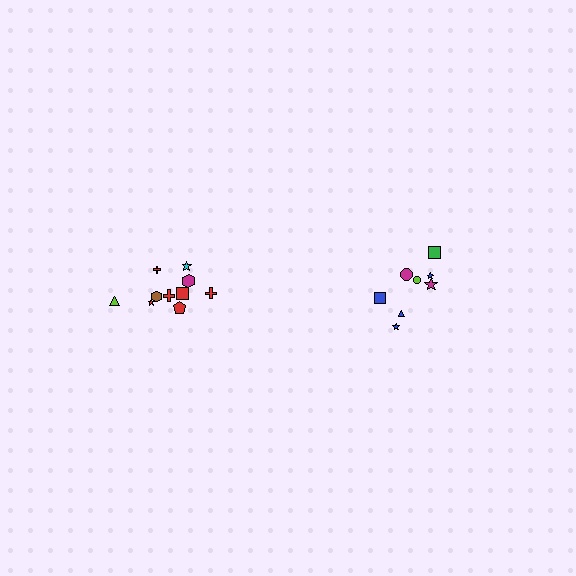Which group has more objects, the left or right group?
The left group.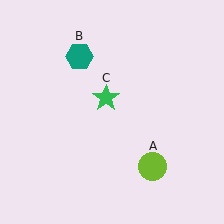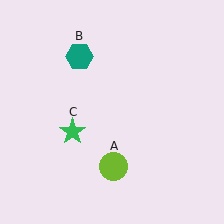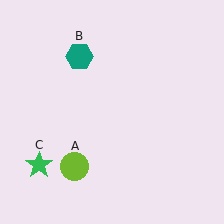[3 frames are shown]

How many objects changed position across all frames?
2 objects changed position: lime circle (object A), green star (object C).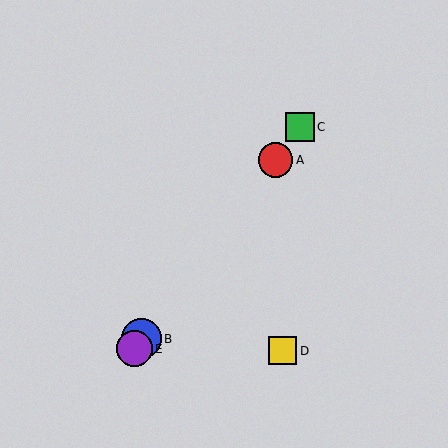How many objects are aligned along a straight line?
4 objects (A, B, C, E) are aligned along a straight line.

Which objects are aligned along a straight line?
Objects A, B, C, E are aligned along a straight line.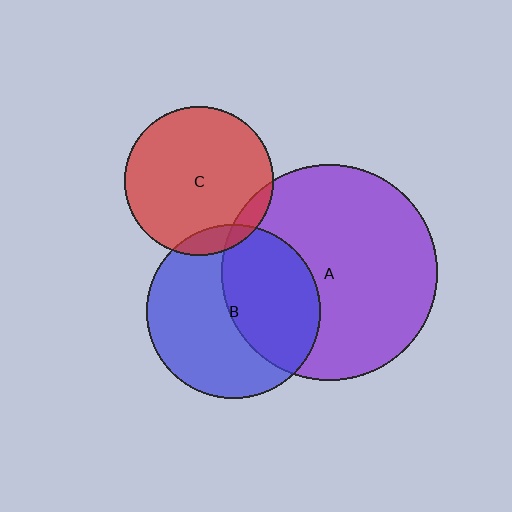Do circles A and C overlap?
Yes.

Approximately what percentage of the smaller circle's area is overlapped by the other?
Approximately 10%.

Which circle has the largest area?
Circle A (purple).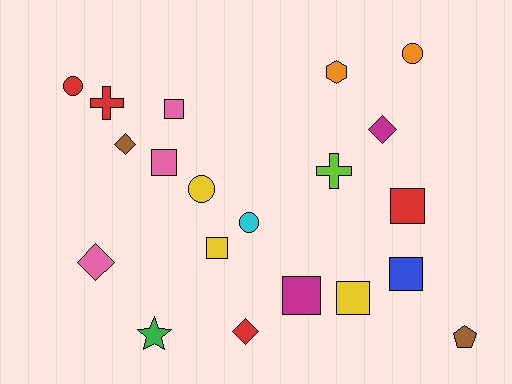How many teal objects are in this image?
There are no teal objects.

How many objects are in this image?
There are 20 objects.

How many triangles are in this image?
There are no triangles.